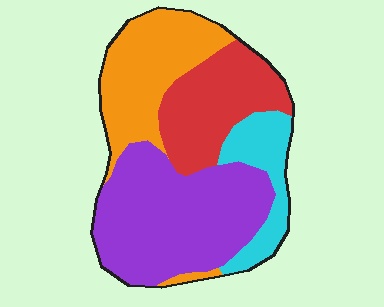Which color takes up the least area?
Cyan, at roughly 15%.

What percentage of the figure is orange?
Orange covers 25% of the figure.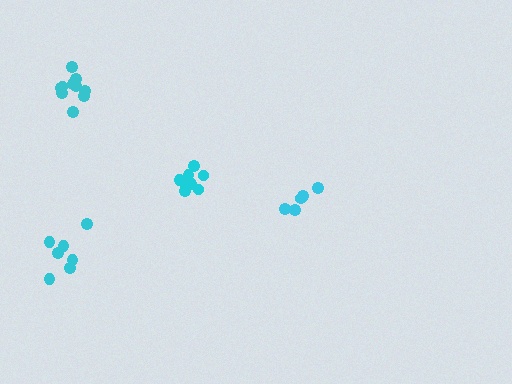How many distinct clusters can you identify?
There are 4 distinct clusters.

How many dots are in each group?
Group 1: 5 dots, Group 2: 9 dots, Group 3: 10 dots, Group 4: 7 dots (31 total).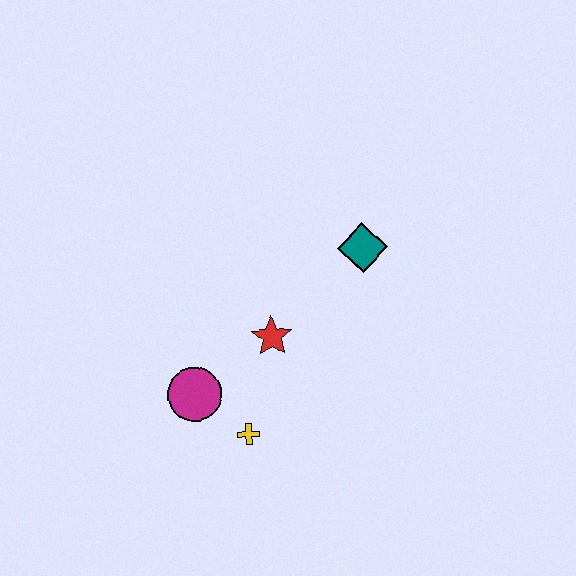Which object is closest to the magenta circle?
The yellow cross is closest to the magenta circle.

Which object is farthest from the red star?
The teal diamond is farthest from the red star.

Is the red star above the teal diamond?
No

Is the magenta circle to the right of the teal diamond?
No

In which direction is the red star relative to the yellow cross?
The red star is above the yellow cross.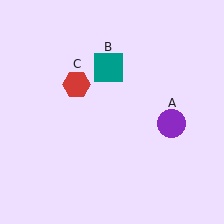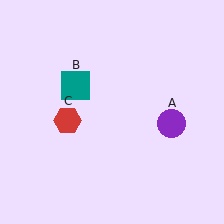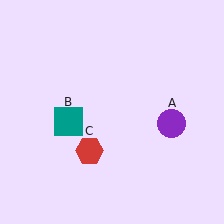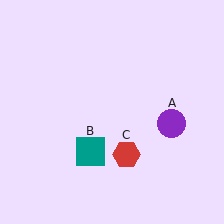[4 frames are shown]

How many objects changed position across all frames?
2 objects changed position: teal square (object B), red hexagon (object C).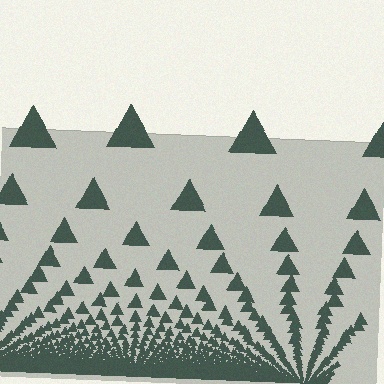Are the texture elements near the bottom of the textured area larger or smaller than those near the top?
Smaller. The gradient is inverted — elements near the bottom are smaller and denser.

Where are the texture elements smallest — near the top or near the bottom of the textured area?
Near the bottom.